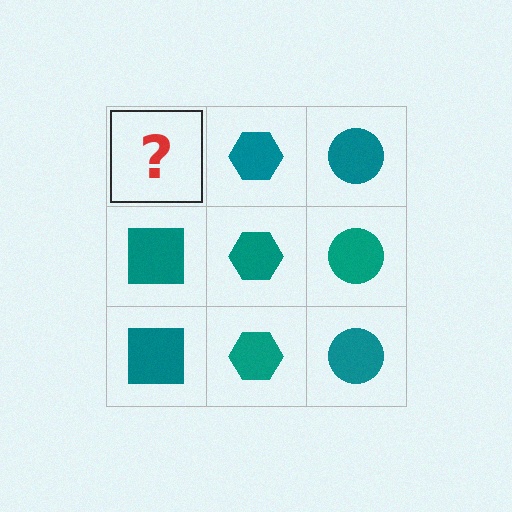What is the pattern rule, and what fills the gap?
The rule is that each column has a consistent shape. The gap should be filled with a teal square.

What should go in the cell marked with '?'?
The missing cell should contain a teal square.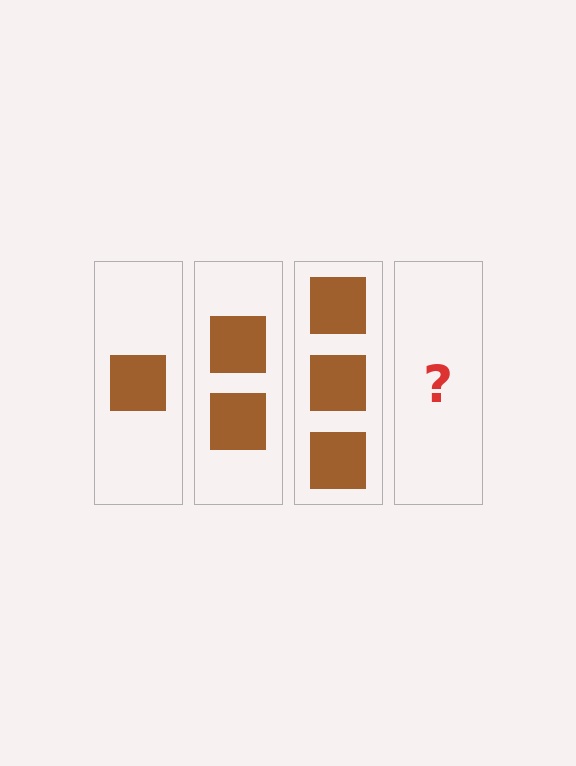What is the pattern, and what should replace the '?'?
The pattern is that each step adds one more square. The '?' should be 4 squares.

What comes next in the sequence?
The next element should be 4 squares.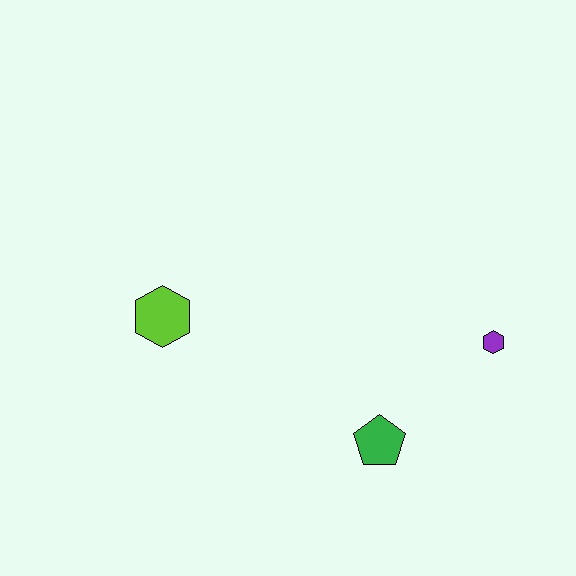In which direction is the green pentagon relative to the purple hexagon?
The green pentagon is to the left of the purple hexagon.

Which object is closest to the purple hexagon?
The green pentagon is closest to the purple hexagon.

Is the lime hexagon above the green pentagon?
Yes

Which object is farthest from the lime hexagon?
The purple hexagon is farthest from the lime hexagon.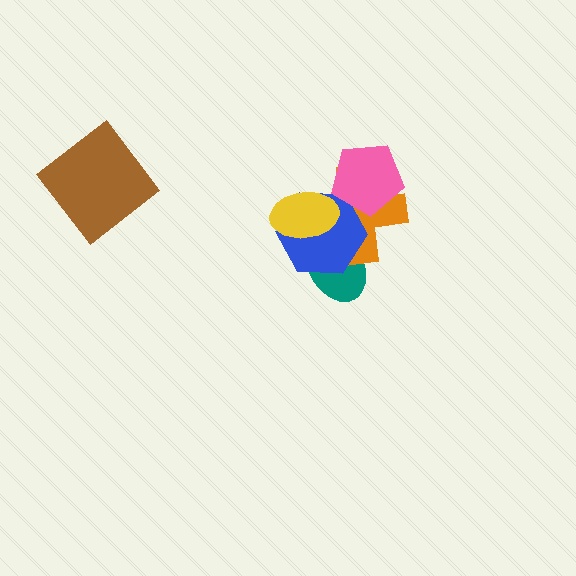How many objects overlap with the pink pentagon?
2 objects overlap with the pink pentagon.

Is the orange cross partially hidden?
Yes, it is partially covered by another shape.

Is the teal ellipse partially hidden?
Yes, it is partially covered by another shape.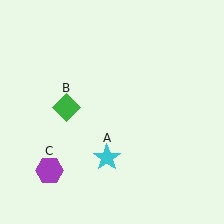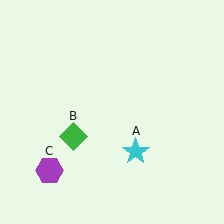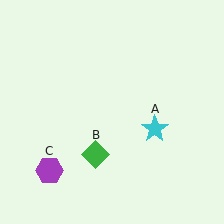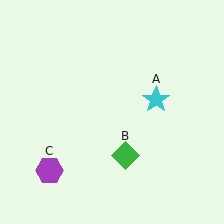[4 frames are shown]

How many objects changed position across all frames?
2 objects changed position: cyan star (object A), green diamond (object B).